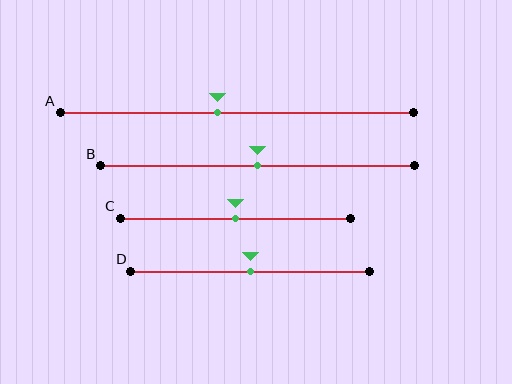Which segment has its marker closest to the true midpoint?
Segment B has its marker closest to the true midpoint.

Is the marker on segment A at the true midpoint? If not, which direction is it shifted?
No, the marker on segment A is shifted to the left by about 6% of the segment length.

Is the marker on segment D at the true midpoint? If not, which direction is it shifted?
Yes, the marker on segment D is at the true midpoint.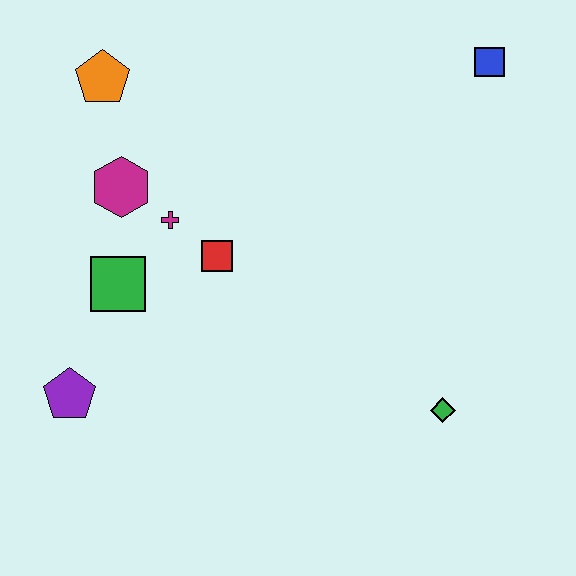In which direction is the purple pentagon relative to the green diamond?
The purple pentagon is to the left of the green diamond.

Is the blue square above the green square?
Yes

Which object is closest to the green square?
The magenta cross is closest to the green square.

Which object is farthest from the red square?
The blue square is farthest from the red square.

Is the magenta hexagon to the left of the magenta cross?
Yes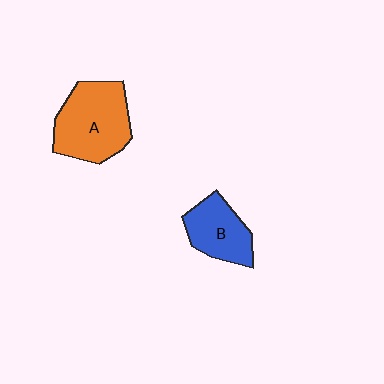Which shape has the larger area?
Shape A (orange).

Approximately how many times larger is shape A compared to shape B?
Approximately 1.5 times.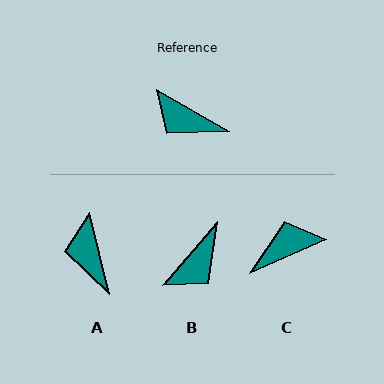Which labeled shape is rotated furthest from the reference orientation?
C, about 126 degrees away.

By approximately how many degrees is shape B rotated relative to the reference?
Approximately 79 degrees counter-clockwise.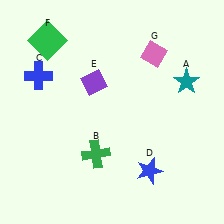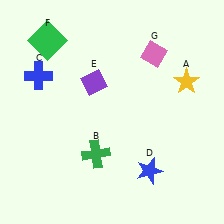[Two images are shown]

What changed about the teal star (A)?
In Image 1, A is teal. In Image 2, it changed to yellow.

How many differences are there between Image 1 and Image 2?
There is 1 difference between the two images.